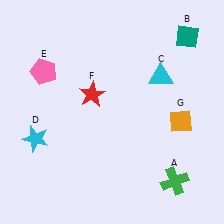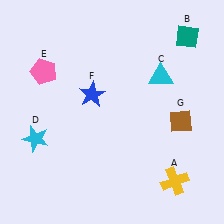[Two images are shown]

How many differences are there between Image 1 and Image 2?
There are 3 differences between the two images.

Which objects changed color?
A changed from green to yellow. F changed from red to blue. G changed from orange to brown.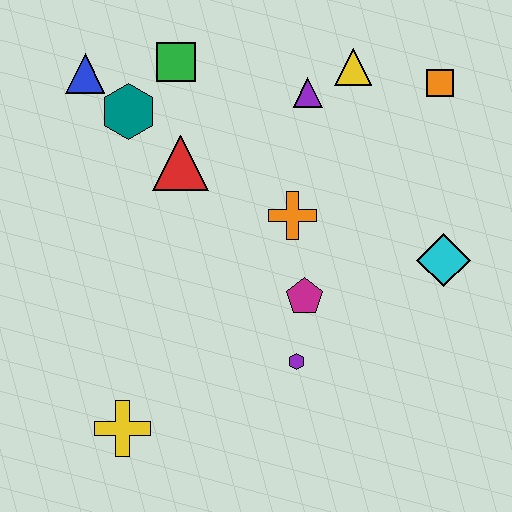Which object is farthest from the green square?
The yellow cross is farthest from the green square.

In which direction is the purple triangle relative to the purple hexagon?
The purple triangle is above the purple hexagon.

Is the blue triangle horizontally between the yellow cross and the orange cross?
No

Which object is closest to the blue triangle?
The teal hexagon is closest to the blue triangle.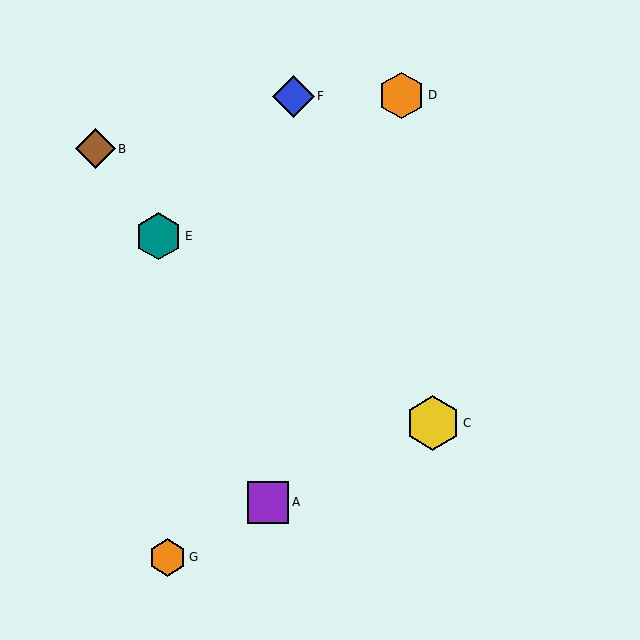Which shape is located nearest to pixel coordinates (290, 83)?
The blue diamond (labeled F) at (293, 96) is nearest to that location.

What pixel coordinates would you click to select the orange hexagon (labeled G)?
Click at (168, 557) to select the orange hexagon G.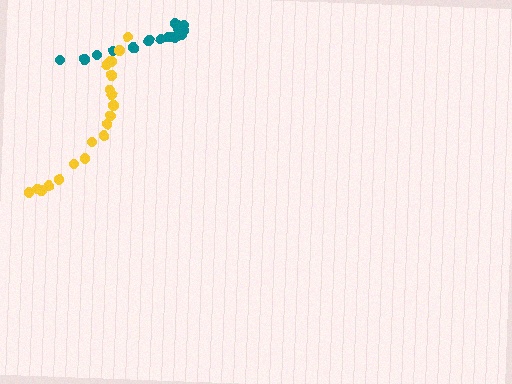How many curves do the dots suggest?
There are 2 distinct paths.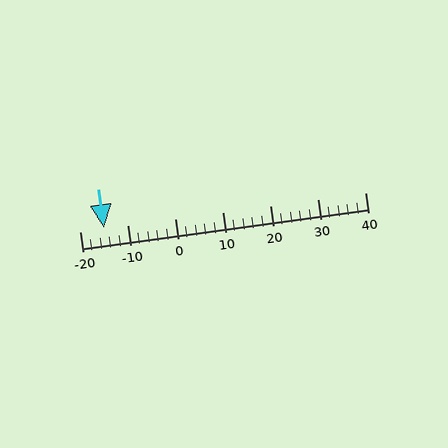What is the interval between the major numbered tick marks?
The major tick marks are spaced 10 units apart.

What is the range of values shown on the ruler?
The ruler shows values from -20 to 40.